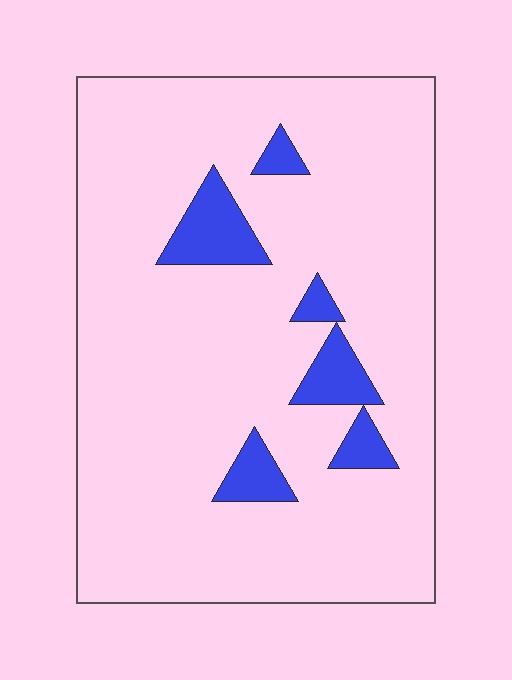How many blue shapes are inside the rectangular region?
6.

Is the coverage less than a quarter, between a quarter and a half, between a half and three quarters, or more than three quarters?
Less than a quarter.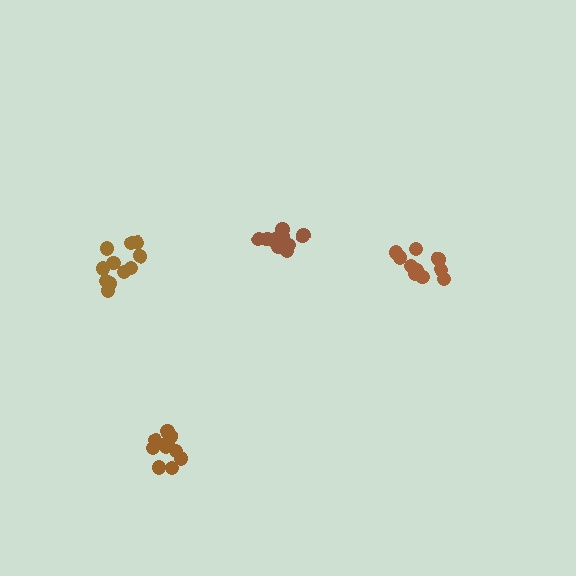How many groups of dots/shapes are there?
There are 4 groups.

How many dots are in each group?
Group 1: 10 dots, Group 2: 10 dots, Group 3: 11 dots, Group 4: 10 dots (41 total).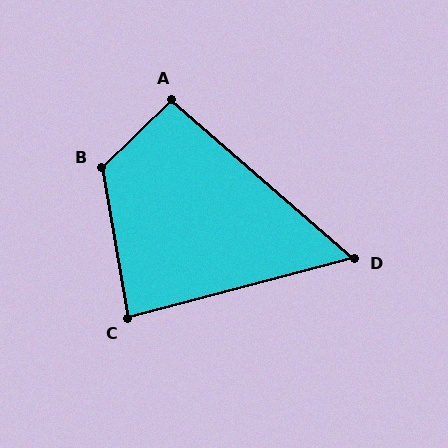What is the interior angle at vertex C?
Approximately 85 degrees (acute).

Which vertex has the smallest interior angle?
D, at approximately 56 degrees.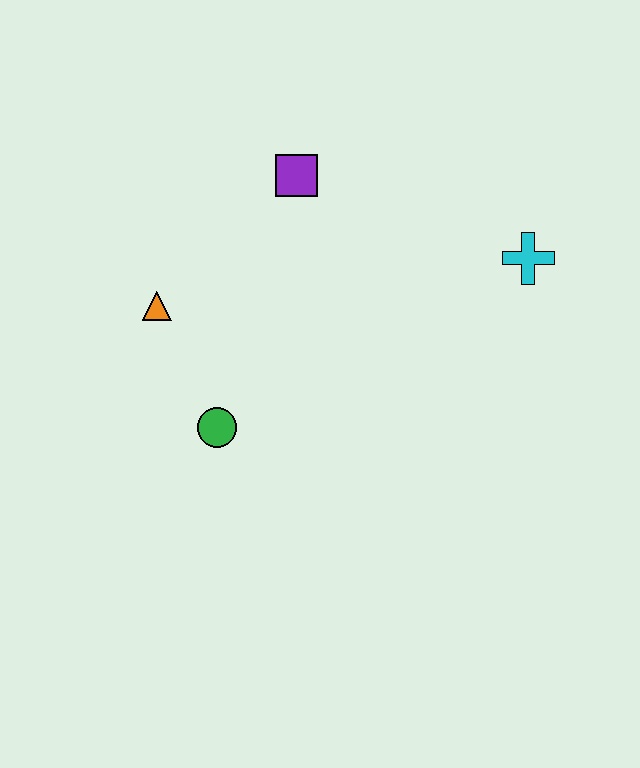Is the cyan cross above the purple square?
No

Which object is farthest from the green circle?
The cyan cross is farthest from the green circle.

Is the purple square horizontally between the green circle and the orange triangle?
No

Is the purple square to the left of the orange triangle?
No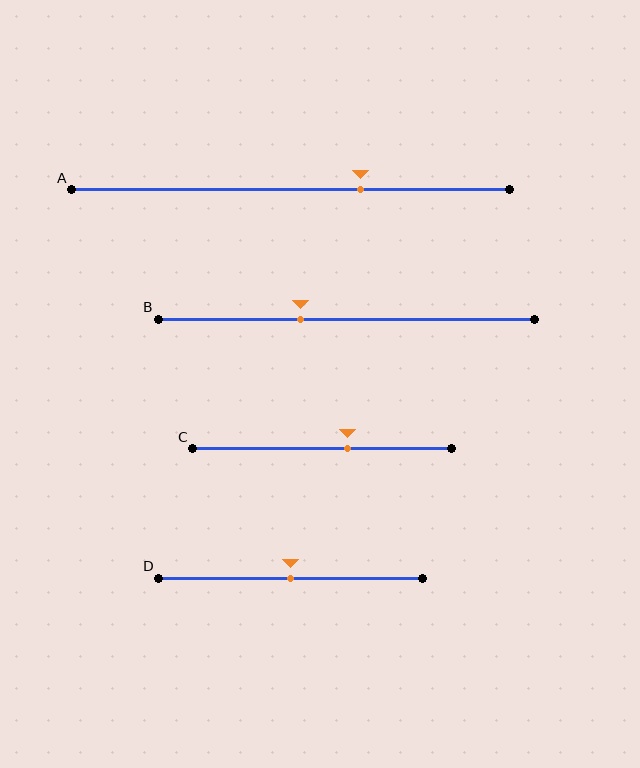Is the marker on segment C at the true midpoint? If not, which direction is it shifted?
No, the marker on segment C is shifted to the right by about 10% of the segment length.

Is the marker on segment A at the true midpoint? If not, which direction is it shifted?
No, the marker on segment A is shifted to the right by about 16% of the segment length.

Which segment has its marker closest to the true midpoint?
Segment D has its marker closest to the true midpoint.